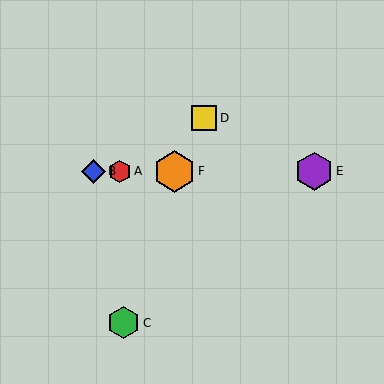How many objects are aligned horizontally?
4 objects (A, B, E, F) are aligned horizontally.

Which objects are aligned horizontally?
Objects A, B, E, F are aligned horizontally.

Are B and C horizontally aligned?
No, B is at y≈171 and C is at y≈323.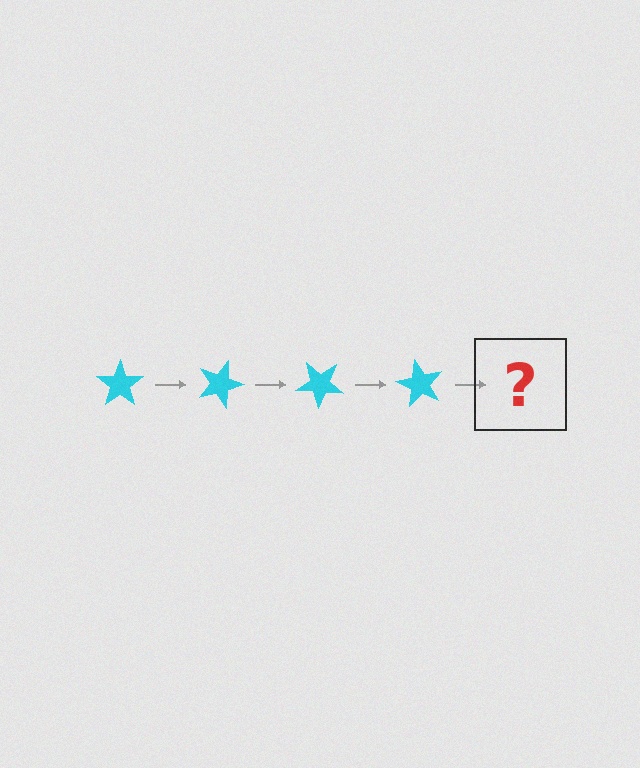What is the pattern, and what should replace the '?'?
The pattern is that the star rotates 20 degrees each step. The '?' should be a cyan star rotated 80 degrees.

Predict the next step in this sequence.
The next step is a cyan star rotated 80 degrees.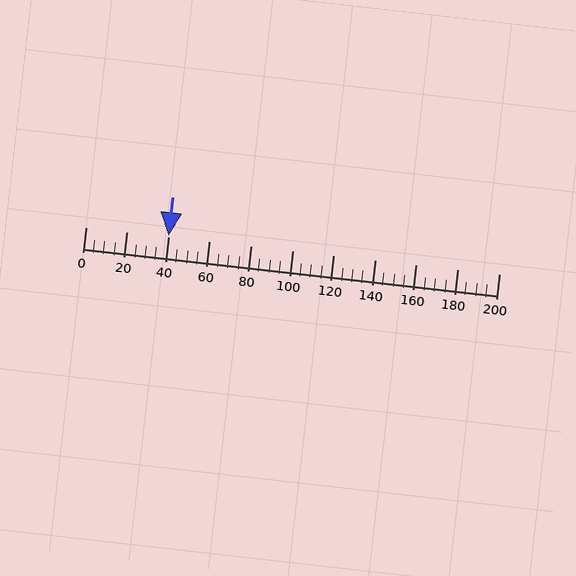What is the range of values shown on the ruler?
The ruler shows values from 0 to 200.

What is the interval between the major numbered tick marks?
The major tick marks are spaced 20 units apart.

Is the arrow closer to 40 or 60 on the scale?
The arrow is closer to 40.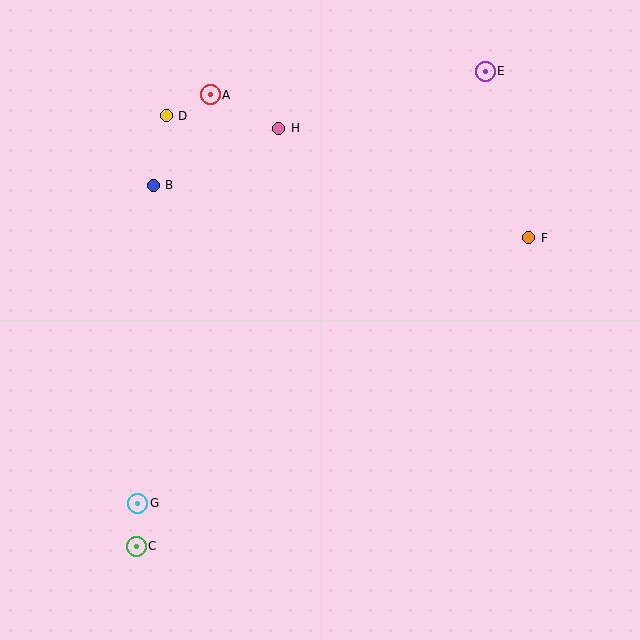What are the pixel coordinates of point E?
Point E is at (485, 71).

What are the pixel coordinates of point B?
Point B is at (153, 186).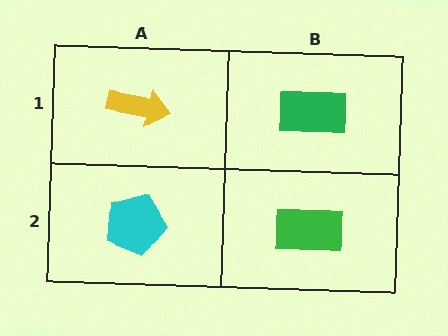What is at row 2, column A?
A cyan pentagon.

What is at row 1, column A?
A yellow arrow.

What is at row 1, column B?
A green rectangle.